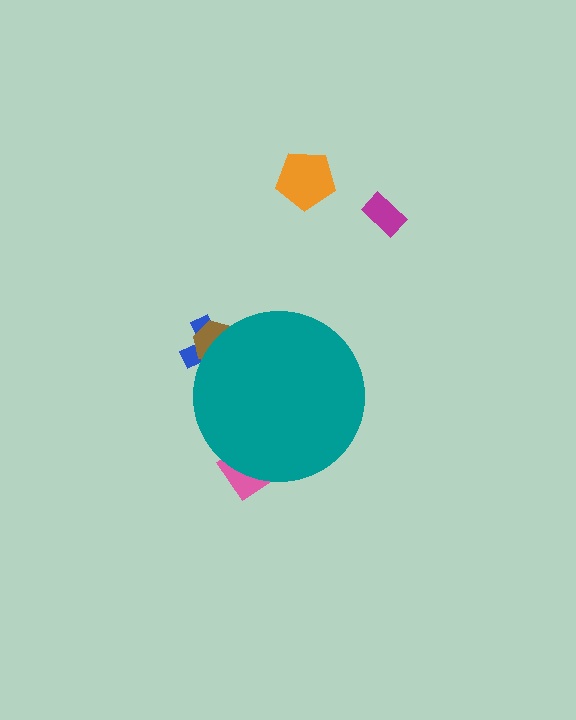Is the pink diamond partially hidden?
Yes, the pink diamond is partially hidden behind the teal circle.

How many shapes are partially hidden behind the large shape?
3 shapes are partially hidden.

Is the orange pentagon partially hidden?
No, the orange pentagon is fully visible.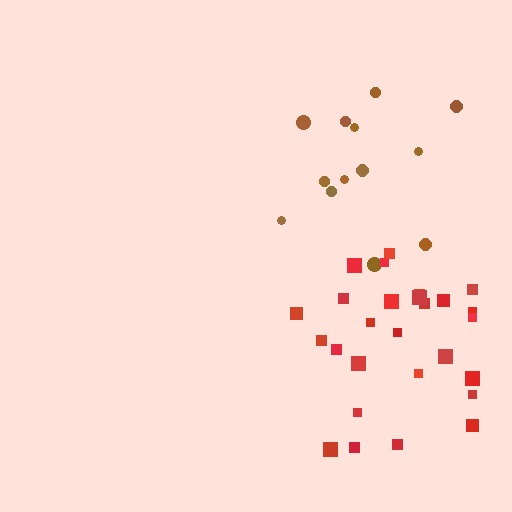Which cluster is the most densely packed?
Red.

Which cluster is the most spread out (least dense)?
Brown.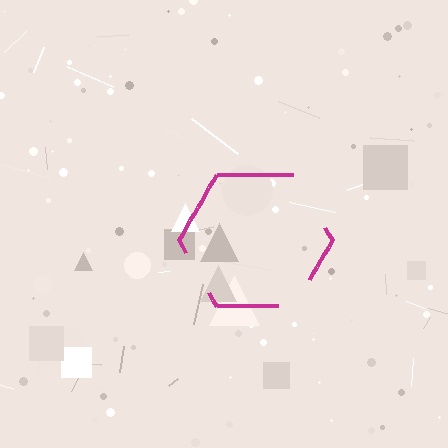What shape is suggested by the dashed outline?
The dashed outline suggests a hexagon.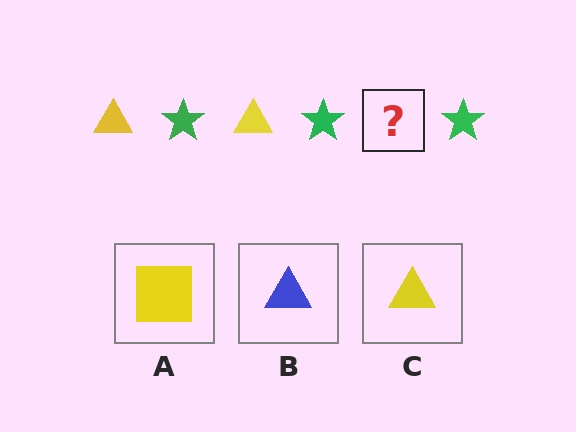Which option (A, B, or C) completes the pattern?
C.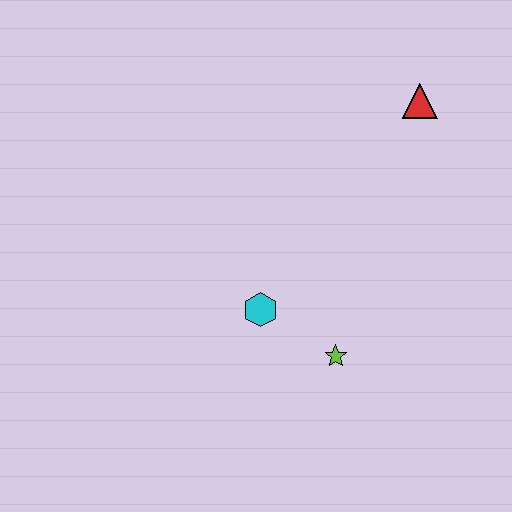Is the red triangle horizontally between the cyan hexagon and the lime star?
No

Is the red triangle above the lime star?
Yes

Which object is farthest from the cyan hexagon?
The red triangle is farthest from the cyan hexagon.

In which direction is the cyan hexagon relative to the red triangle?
The cyan hexagon is below the red triangle.